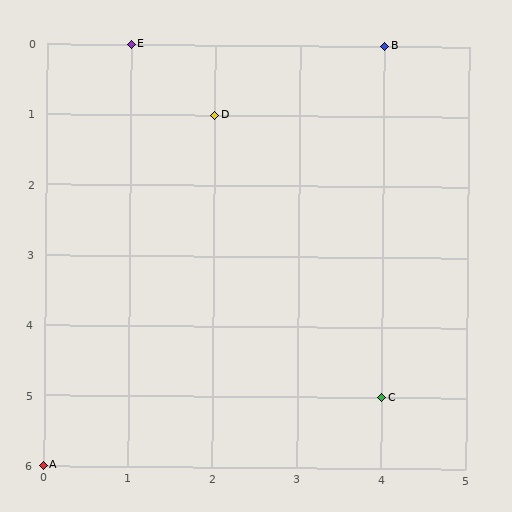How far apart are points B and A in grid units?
Points B and A are 4 columns and 6 rows apart (about 7.2 grid units diagonally).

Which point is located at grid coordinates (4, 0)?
Point B is at (4, 0).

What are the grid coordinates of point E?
Point E is at grid coordinates (1, 0).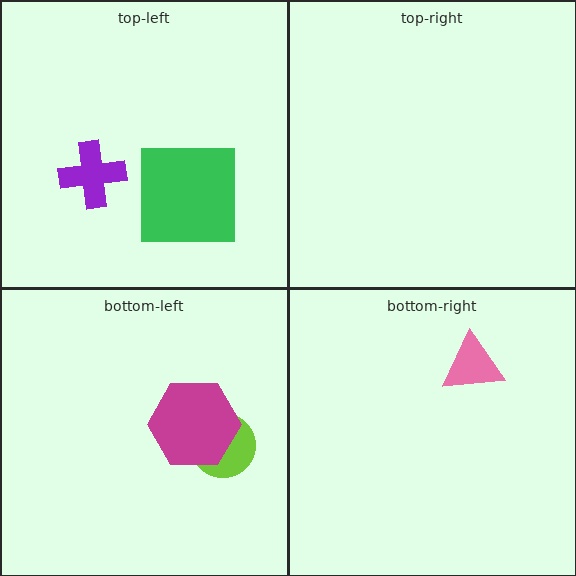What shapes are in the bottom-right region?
The pink triangle.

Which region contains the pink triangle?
The bottom-right region.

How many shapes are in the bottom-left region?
2.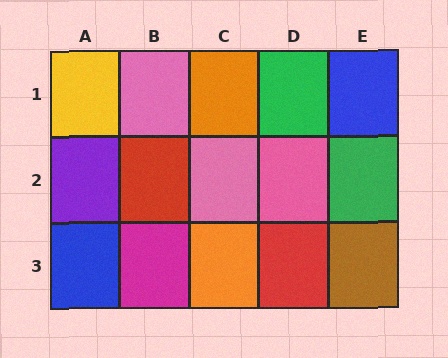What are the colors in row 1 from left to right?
Yellow, pink, orange, green, blue.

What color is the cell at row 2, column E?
Green.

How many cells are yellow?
1 cell is yellow.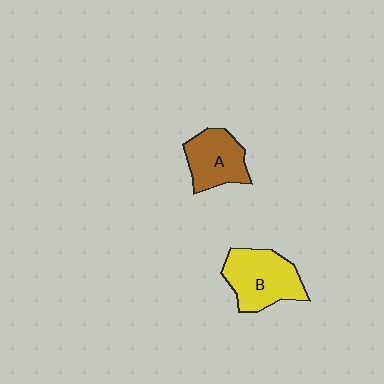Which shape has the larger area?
Shape B (yellow).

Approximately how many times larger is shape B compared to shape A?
Approximately 1.3 times.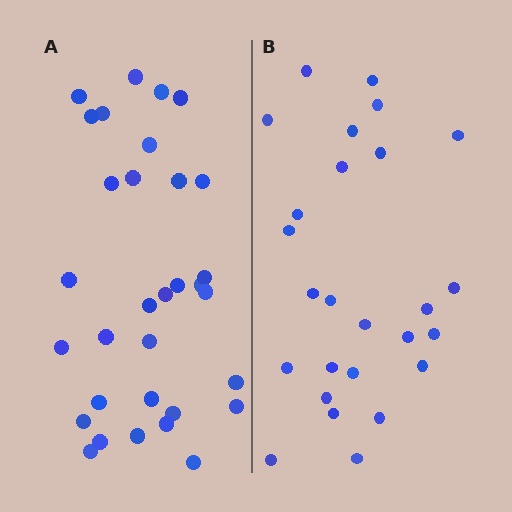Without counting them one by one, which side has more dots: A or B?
Region A (the left region) has more dots.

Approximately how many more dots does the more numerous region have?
Region A has about 6 more dots than region B.